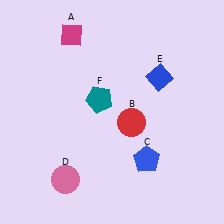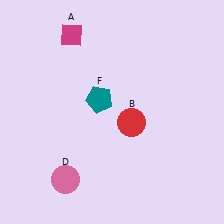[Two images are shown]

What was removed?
The blue pentagon (C), the blue diamond (E) were removed in Image 2.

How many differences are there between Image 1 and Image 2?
There are 2 differences between the two images.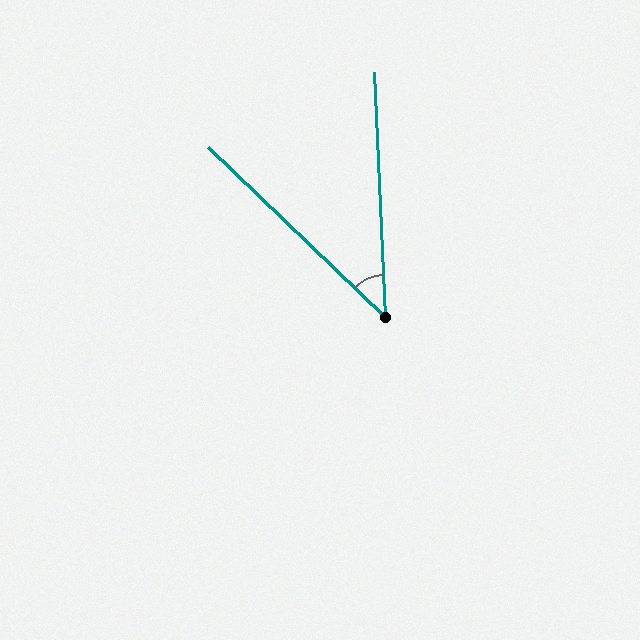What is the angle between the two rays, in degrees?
Approximately 44 degrees.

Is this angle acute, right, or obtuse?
It is acute.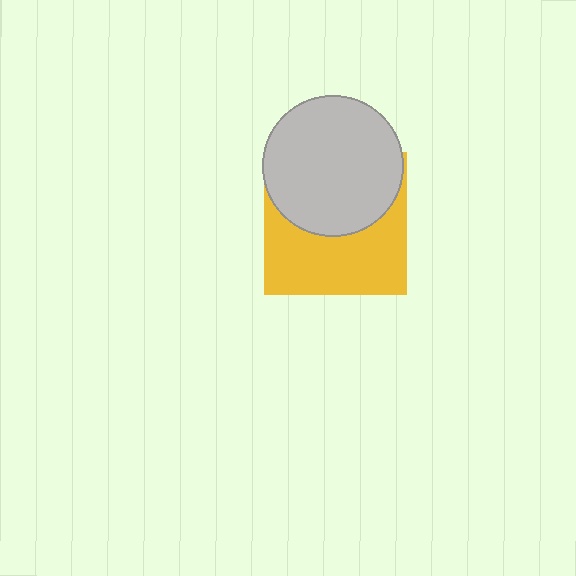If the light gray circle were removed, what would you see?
You would see the complete yellow square.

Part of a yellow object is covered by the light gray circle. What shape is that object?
It is a square.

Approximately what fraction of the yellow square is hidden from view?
Roughly 48% of the yellow square is hidden behind the light gray circle.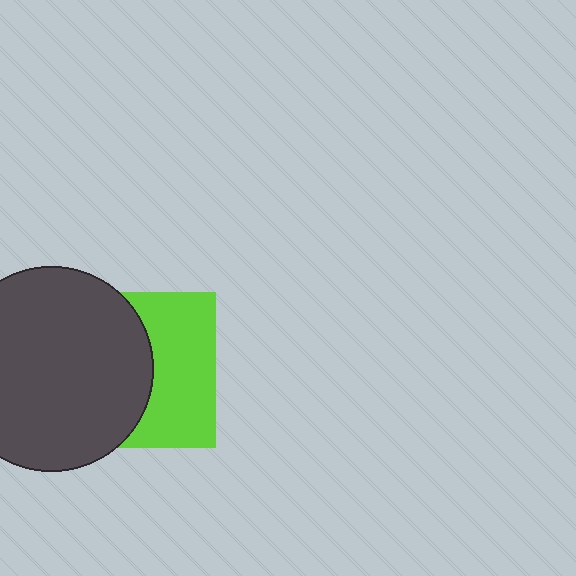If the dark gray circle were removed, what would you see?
You would see the complete lime square.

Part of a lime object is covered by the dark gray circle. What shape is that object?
It is a square.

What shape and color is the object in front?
The object in front is a dark gray circle.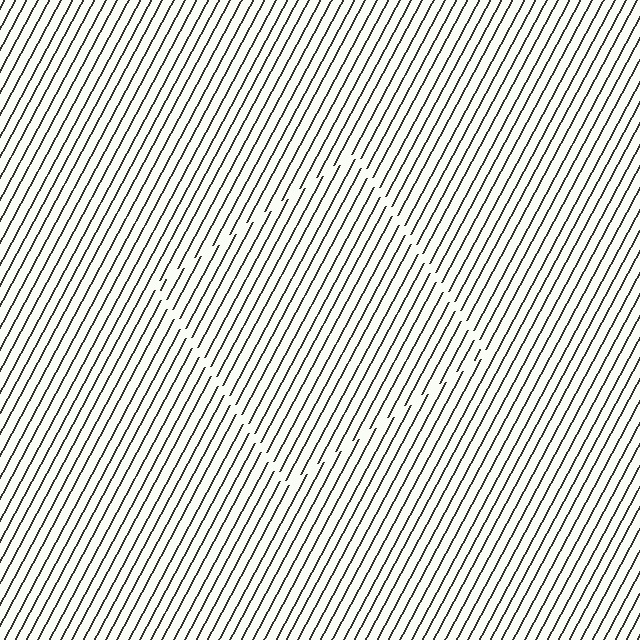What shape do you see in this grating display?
An illusory square. The interior of the shape contains the same grating, shifted by half a period — the contour is defined by the phase discontinuity where line-ends from the inner and outer gratings abut.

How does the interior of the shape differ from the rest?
The interior of the shape contains the same grating, shifted by half a period — the contour is defined by the phase discontinuity where line-ends from the inner and outer gratings abut.